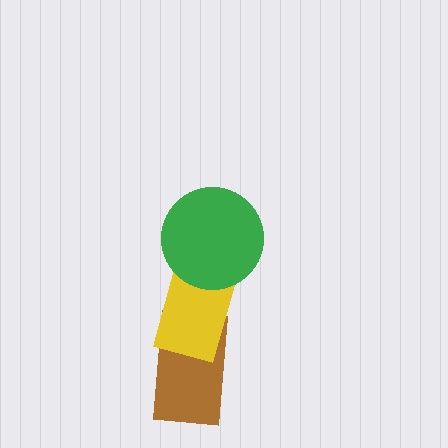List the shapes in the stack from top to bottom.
From top to bottom: the green circle, the yellow rectangle, the brown rectangle.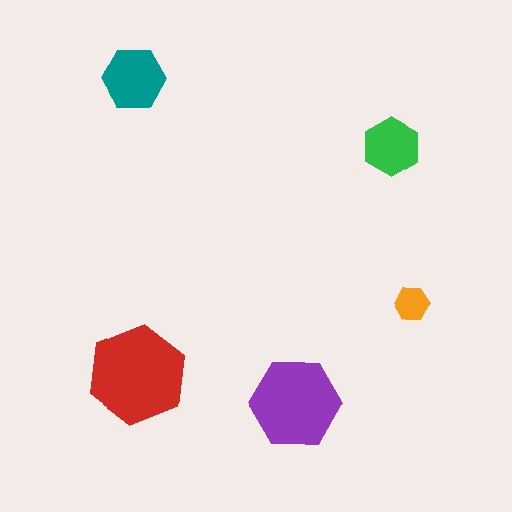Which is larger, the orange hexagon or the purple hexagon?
The purple one.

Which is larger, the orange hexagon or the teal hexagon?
The teal one.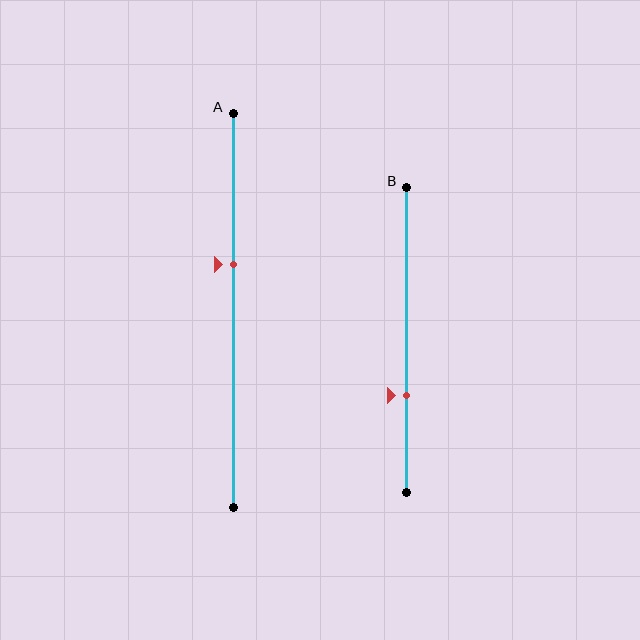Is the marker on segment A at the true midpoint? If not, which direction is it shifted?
No, the marker on segment A is shifted upward by about 12% of the segment length.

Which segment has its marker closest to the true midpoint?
Segment A has its marker closest to the true midpoint.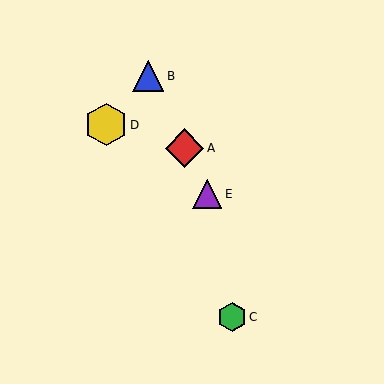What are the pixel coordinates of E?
Object E is at (207, 194).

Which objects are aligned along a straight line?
Objects A, B, E are aligned along a straight line.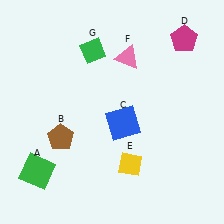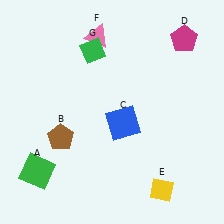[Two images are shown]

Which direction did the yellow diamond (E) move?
The yellow diamond (E) moved right.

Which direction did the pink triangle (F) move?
The pink triangle (F) moved left.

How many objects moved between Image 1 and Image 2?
2 objects moved between the two images.